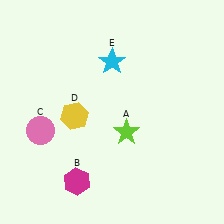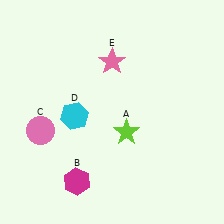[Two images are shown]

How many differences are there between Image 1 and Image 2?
There are 2 differences between the two images.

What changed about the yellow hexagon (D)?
In Image 1, D is yellow. In Image 2, it changed to cyan.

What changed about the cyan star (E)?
In Image 1, E is cyan. In Image 2, it changed to pink.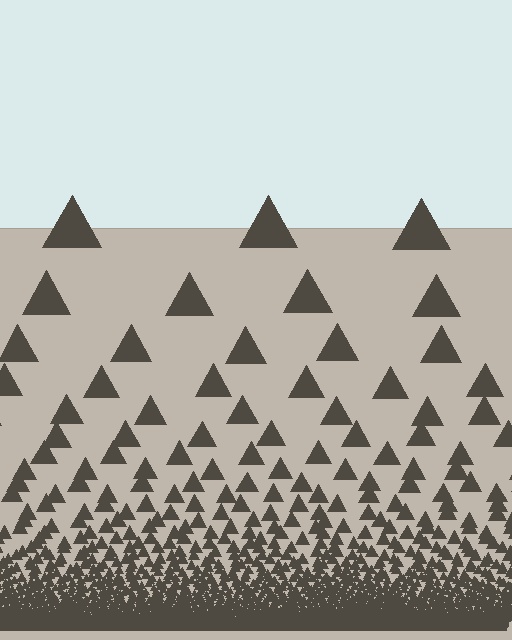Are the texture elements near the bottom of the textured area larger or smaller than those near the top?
Smaller. The gradient is inverted — elements near the bottom are smaller and denser.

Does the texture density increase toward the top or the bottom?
Density increases toward the bottom.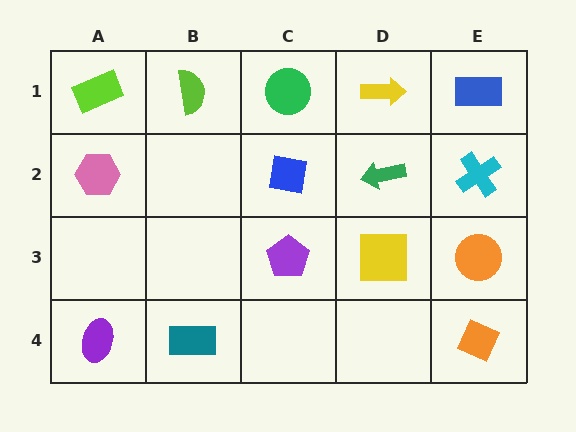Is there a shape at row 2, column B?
No, that cell is empty.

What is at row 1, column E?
A blue rectangle.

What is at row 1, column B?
A lime semicircle.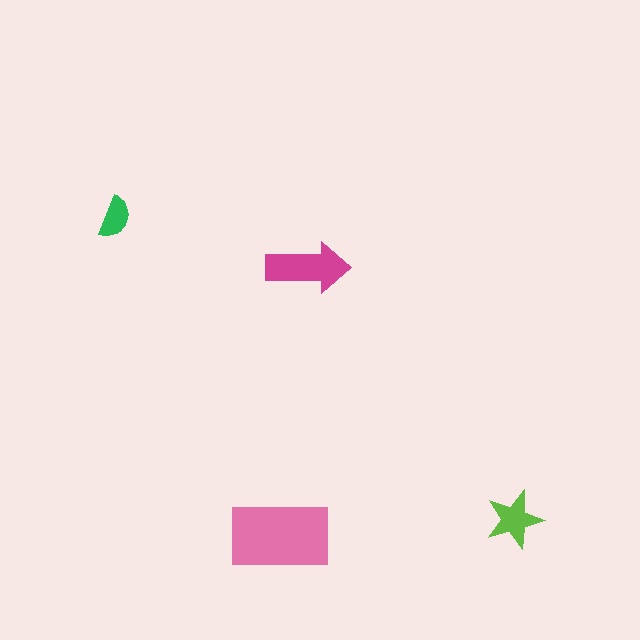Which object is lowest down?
The pink rectangle is bottommost.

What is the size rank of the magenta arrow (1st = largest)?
2nd.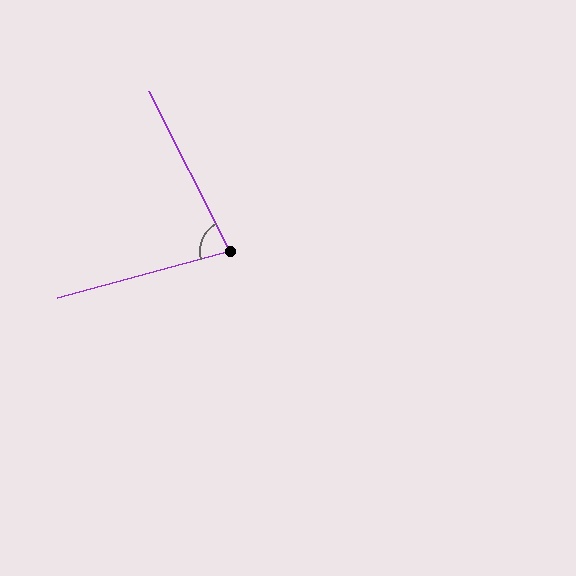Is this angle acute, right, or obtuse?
It is acute.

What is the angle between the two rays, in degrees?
Approximately 78 degrees.